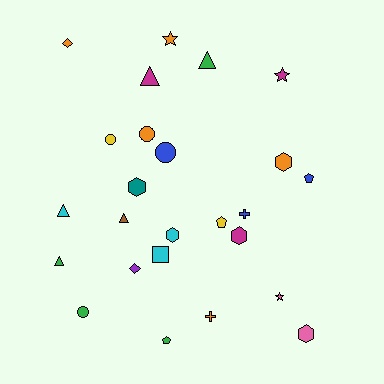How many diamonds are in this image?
There are 2 diamonds.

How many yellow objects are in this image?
There are 2 yellow objects.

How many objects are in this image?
There are 25 objects.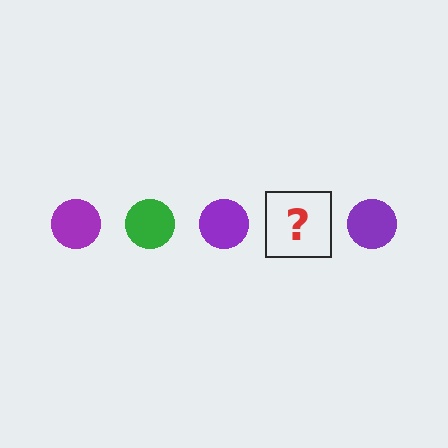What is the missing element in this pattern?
The missing element is a green circle.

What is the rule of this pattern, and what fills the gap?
The rule is that the pattern cycles through purple, green circles. The gap should be filled with a green circle.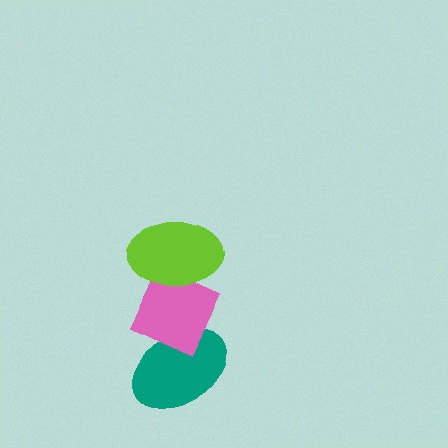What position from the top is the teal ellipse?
The teal ellipse is 3rd from the top.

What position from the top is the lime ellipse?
The lime ellipse is 1st from the top.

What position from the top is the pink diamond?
The pink diamond is 2nd from the top.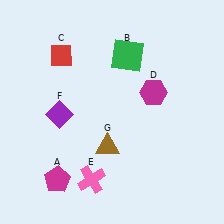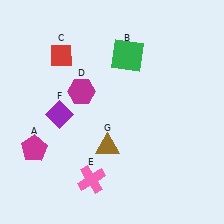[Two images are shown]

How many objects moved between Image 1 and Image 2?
2 objects moved between the two images.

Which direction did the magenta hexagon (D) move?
The magenta hexagon (D) moved left.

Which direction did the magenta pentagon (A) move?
The magenta pentagon (A) moved up.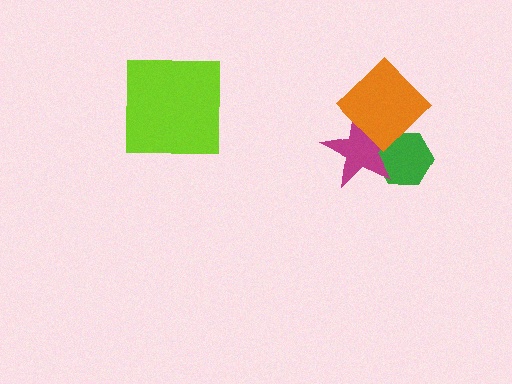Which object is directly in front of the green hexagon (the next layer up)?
The magenta star is directly in front of the green hexagon.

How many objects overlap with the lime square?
0 objects overlap with the lime square.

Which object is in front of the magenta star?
The orange diamond is in front of the magenta star.